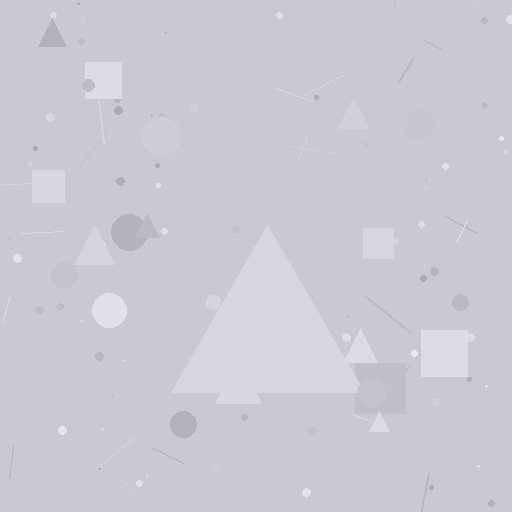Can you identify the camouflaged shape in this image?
The camouflaged shape is a triangle.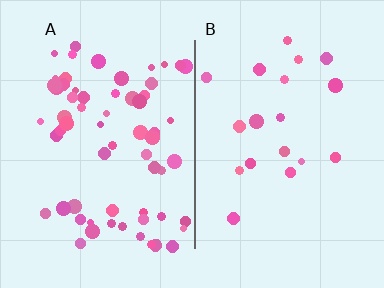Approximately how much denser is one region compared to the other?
Approximately 3.4× — region A over region B.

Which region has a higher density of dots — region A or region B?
A (the left).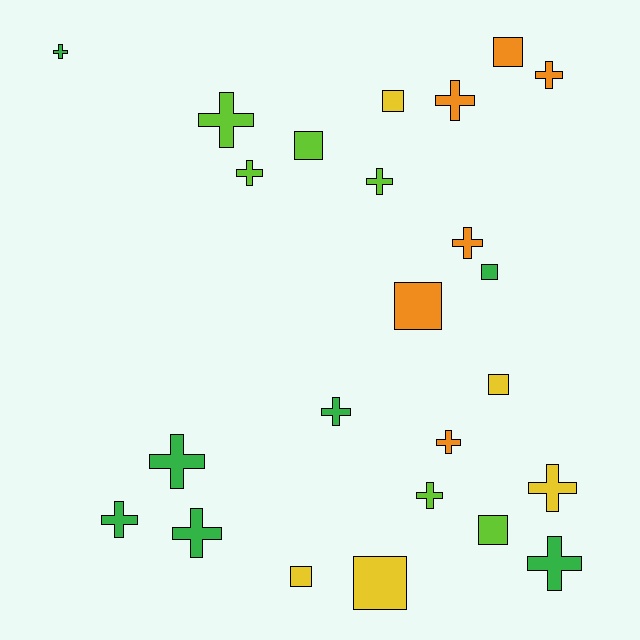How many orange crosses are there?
There are 4 orange crosses.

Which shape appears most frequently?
Cross, with 15 objects.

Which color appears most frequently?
Green, with 7 objects.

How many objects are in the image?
There are 24 objects.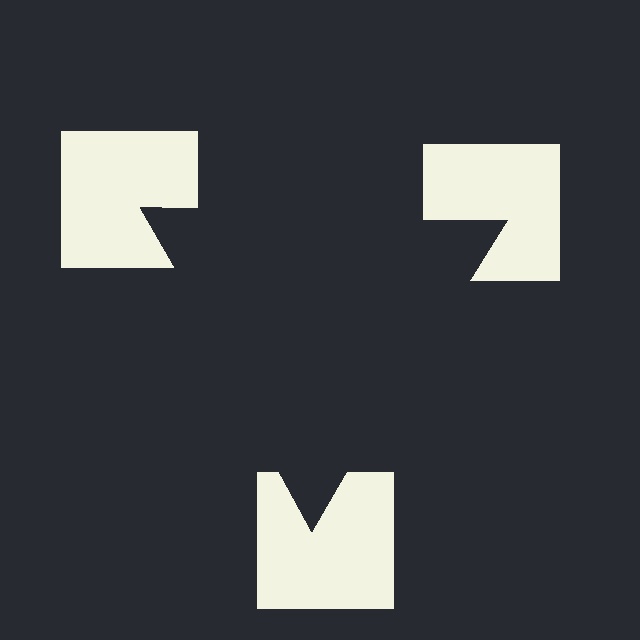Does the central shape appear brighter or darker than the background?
It typically appears slightly darker than the background, even though no actual brightness change is drawn.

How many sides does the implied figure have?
3 sides.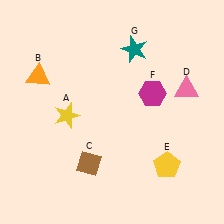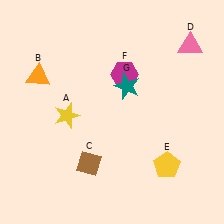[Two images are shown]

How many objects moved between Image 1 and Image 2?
3 objects moved between the two images.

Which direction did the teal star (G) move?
The teal star (G) moved down.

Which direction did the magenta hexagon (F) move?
The magenta hexagon (F) moved left.